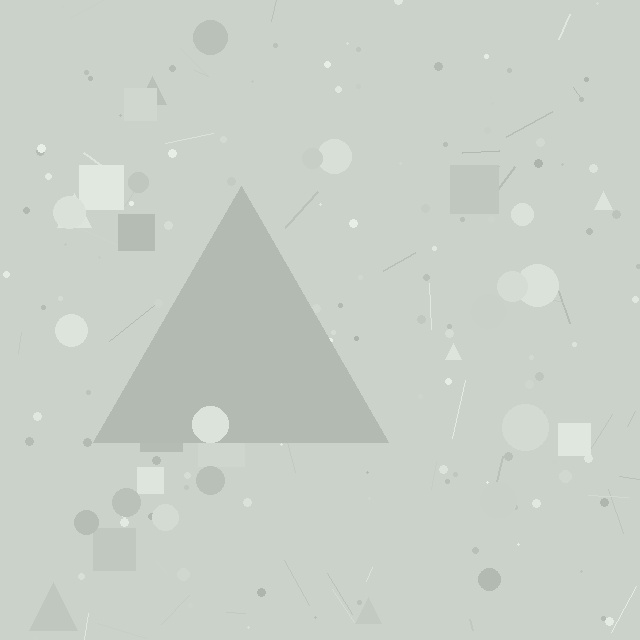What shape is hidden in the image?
A triangle is hidden in the image.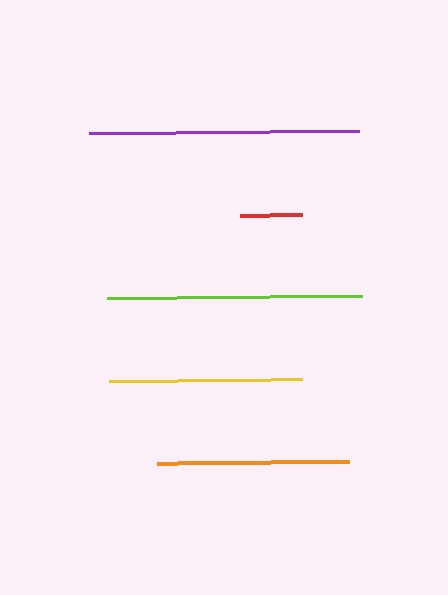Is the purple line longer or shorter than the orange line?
The purple line is longer than the orange line.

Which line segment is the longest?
The purple line is the longest at approximately 270 pixels.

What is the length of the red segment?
The red segment is approximately 62 pixels long.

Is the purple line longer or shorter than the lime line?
The purple line is longer than the lime line.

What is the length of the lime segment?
The lime segment is approximately 255 pixels long.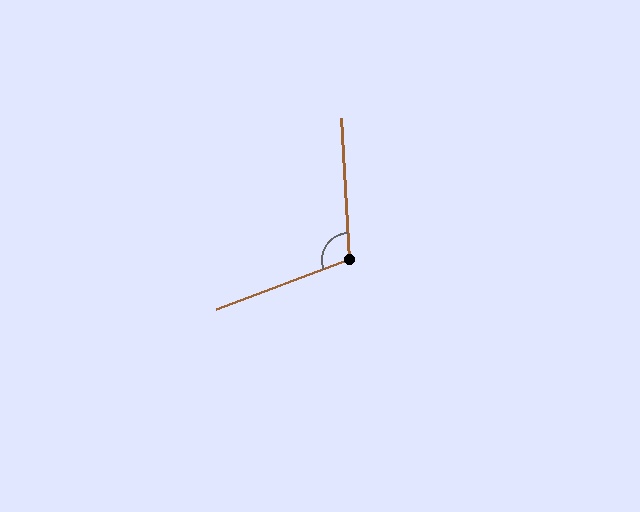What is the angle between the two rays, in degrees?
Approximately 108 degrees.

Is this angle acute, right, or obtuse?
It is obtuse.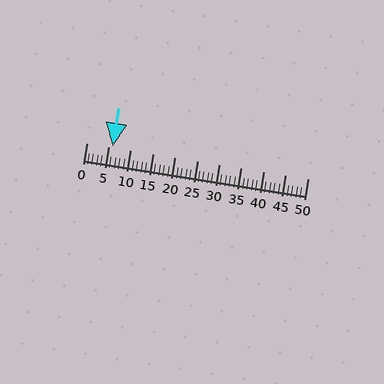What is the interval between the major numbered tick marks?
The major tick marks are spaced 5 units apart.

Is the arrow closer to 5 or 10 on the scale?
The arrow is closer to 5.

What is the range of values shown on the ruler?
The ruler shows values from 0 to 50.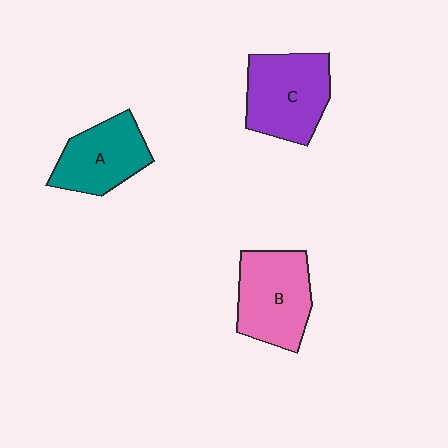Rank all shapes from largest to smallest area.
From largest to smallest: C (purple), B (pink), A (teal).